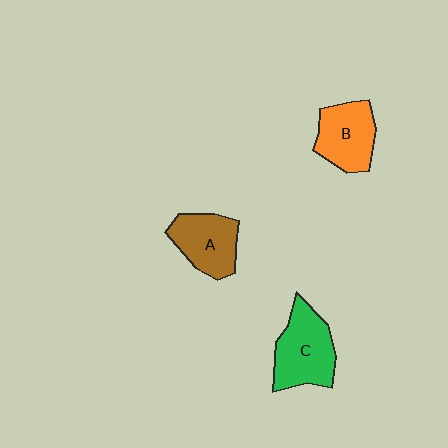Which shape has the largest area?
Shape C (green).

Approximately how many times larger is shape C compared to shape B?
Approximately 1.2 times.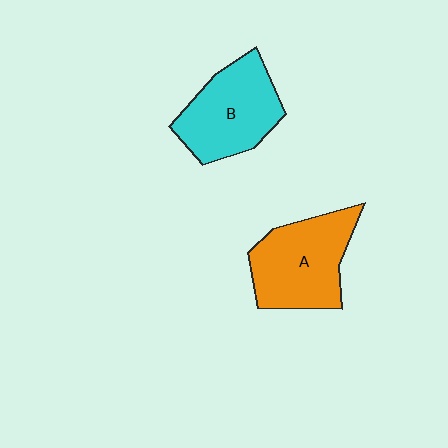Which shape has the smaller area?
Shape B (cyan).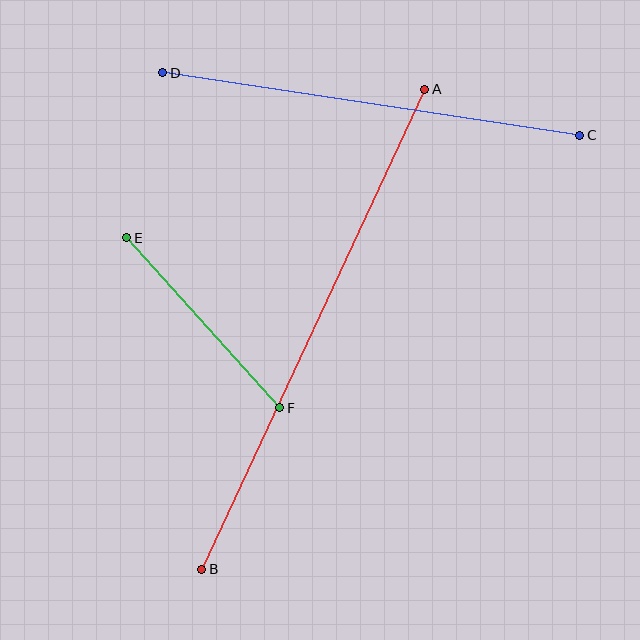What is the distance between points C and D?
The distance is approximately 422 pixels.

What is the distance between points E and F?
The distance is approximately 229 pixels.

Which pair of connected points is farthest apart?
Points A and B are farthest apart.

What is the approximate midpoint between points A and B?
The midpoint is at approximately (313, 329) pixels.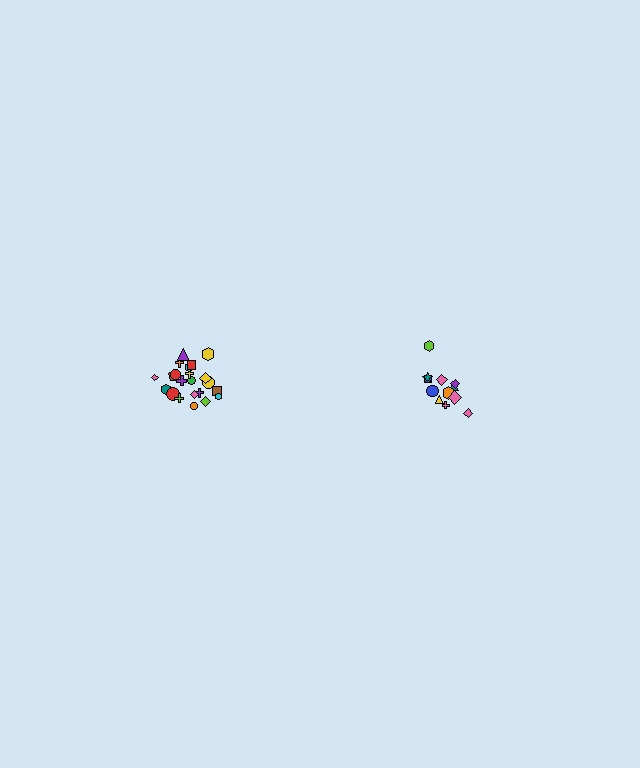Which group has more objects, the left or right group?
The left group.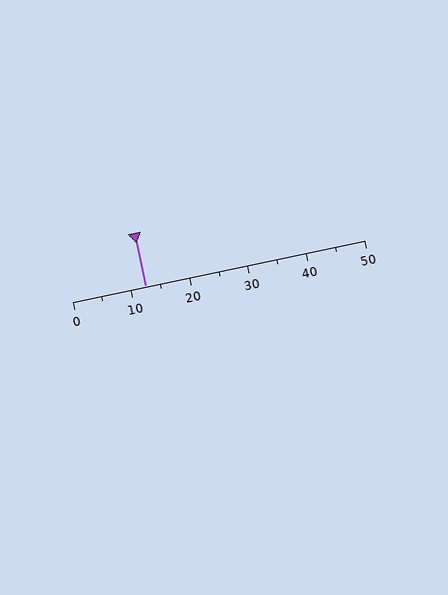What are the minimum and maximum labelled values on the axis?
The axis runs from 0 to 50.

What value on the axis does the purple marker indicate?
The marker indicates approximately 12.5.